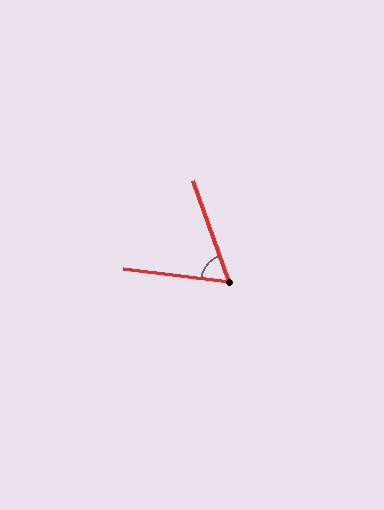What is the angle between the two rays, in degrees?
Approximately 63 degrees.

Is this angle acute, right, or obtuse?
It is acute.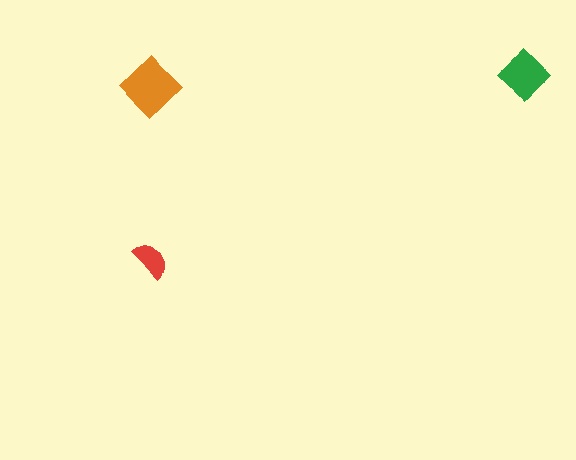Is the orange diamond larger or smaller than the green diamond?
Larger.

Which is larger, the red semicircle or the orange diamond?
The orange diamond.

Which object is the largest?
The orange diamond.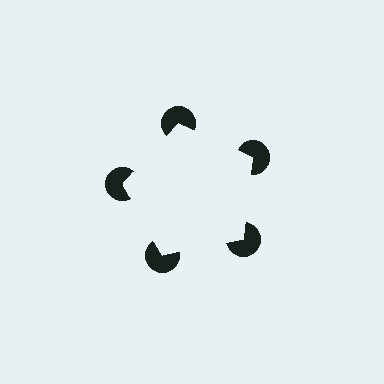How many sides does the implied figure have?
5 sides.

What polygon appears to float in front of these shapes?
An illusory pentagon — its edges are inferred from the aligned wedge cuts in the pac-man discs, not physically drawn.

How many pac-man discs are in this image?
There are 5 — one at each vertex of the illusory pentagon.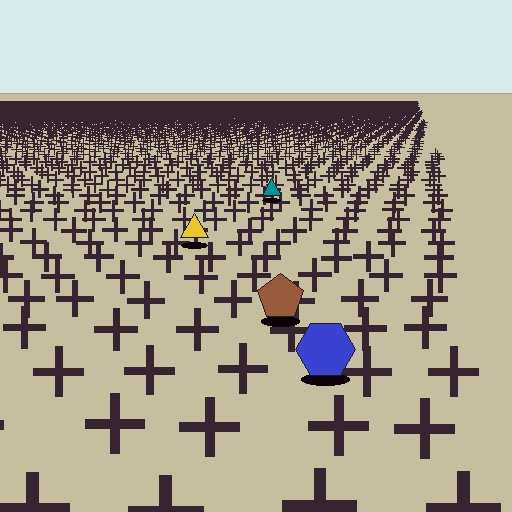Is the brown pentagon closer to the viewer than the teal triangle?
Yes. The brown pentagon is closer — you can tell from the texture gradient: the ground texture is coarser near it.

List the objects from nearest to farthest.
From nearest to farthest: the blue hexagon, the brown pentagon, the yellow triangle, the teal triangle.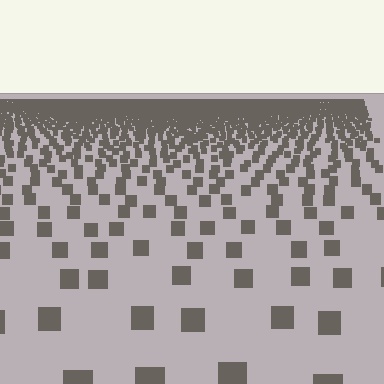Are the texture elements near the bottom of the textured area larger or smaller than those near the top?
Larger. Near the bottom, elements are closer to the viewer and appear at a bigger on-screen size.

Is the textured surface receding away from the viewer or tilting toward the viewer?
The surface is receding away from the viewer. Texture elements get smaller and denser toward the top.